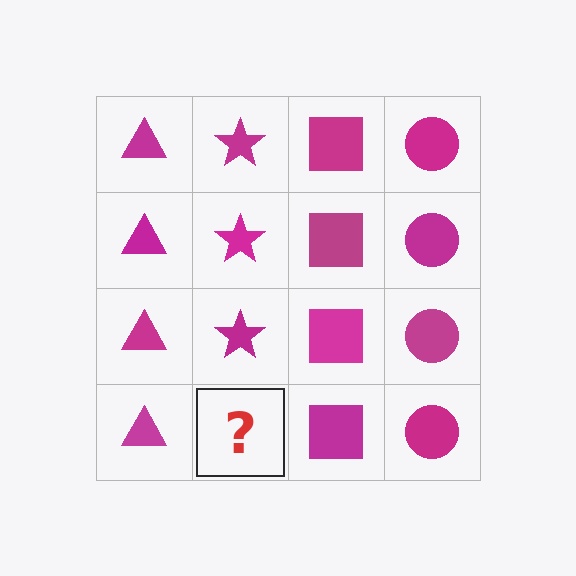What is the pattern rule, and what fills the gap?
The rule is that each column has a consistent shape. The gap should be filled with a magenta star.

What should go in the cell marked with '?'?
The missing cell should contain a magenta star.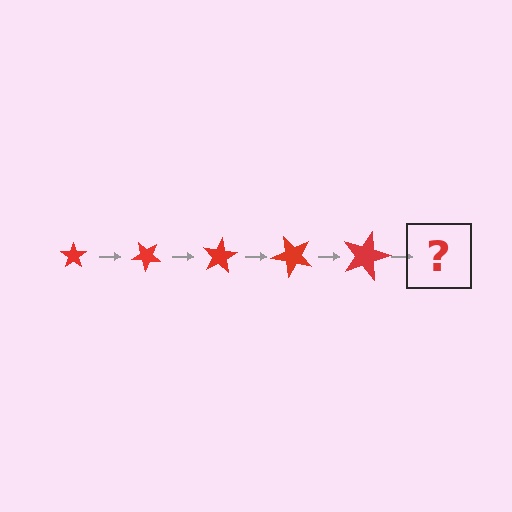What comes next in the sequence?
The next element should be a star, larger than the previous one and rotated 200 degrees from the start.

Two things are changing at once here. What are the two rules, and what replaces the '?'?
The two rules are that the star grows larger each step and it rotates 40 degrees each step. The '?' should be a star, larger than the previous one and rotated 200 degrees from the start.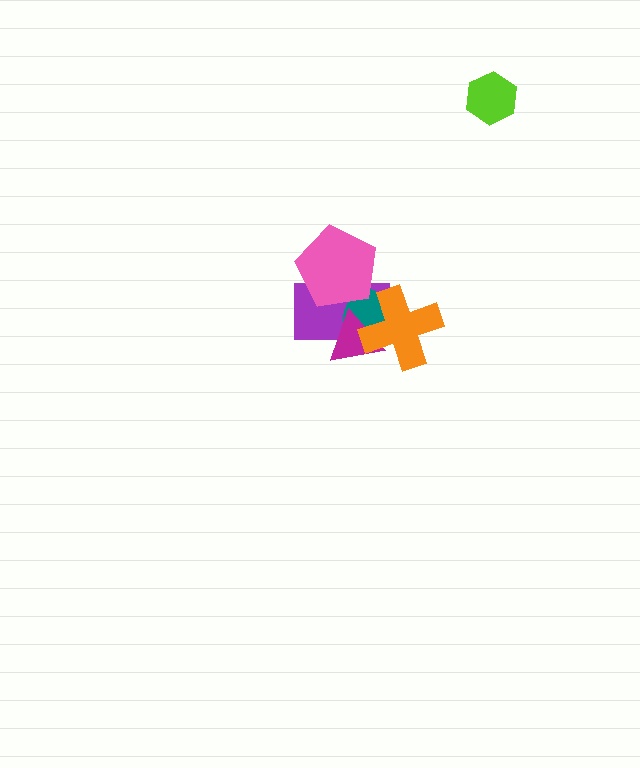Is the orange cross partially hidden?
No, no other shape covers it.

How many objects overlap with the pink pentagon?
2 objects overlap with the pink pentagon.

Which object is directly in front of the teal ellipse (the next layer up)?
The magenta triangle is directly in front of the teal ellipse.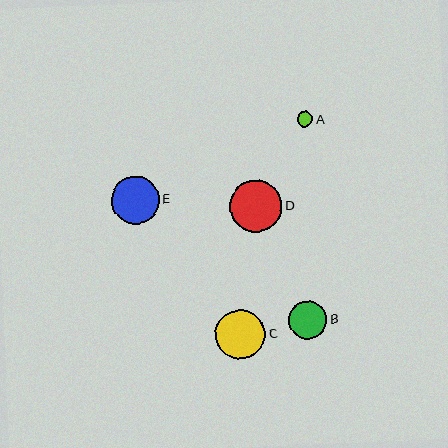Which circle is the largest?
Circle D is the largest with a size of approximately 52 pixels.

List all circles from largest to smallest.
From largest to smallest: D, C, E, B, A.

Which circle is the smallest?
Circle A is the smallest with a size of approximately 16 pixels.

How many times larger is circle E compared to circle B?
Circle E is approximately 1.2 times the size of circle B.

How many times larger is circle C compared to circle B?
Circle C is approximately 1.3 times the size of circle B.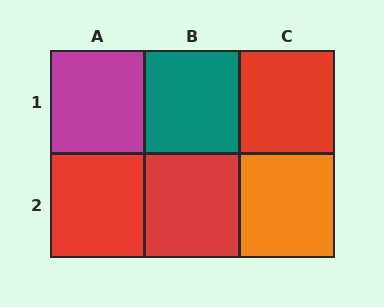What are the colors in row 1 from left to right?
Magenta, teal, red.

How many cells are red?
3 cells are red.